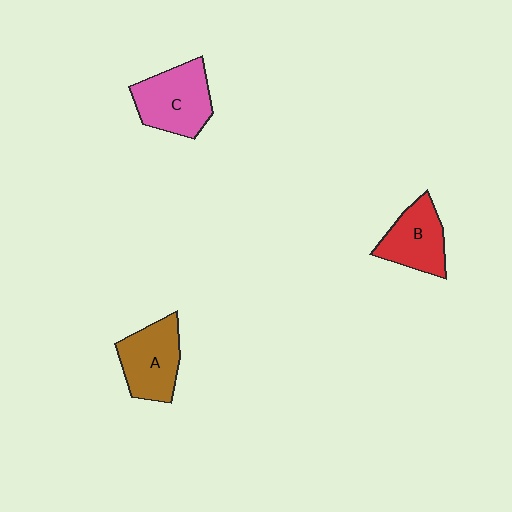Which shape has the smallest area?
Shape B (red).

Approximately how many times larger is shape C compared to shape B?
Approximately 1.2 times.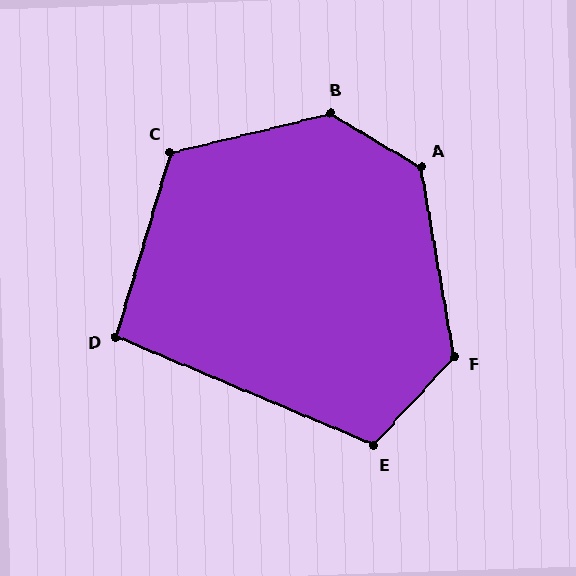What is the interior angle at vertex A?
Approximately 131 degrees (obtuse).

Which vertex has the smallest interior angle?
D, at approximately 96 degrees.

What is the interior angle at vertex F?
Approximately 128 degrees (obtuse).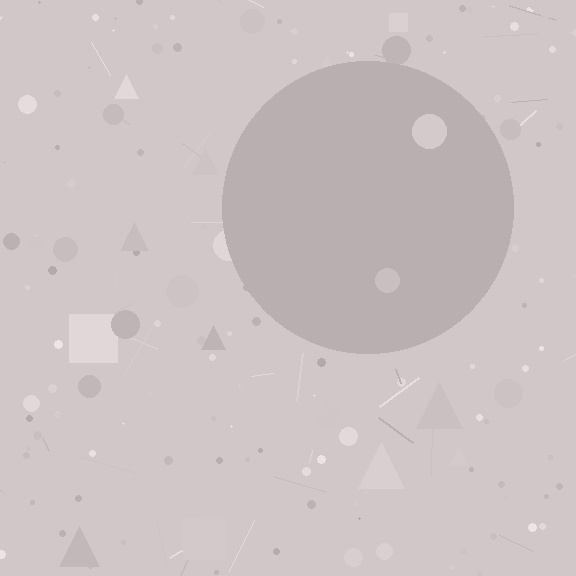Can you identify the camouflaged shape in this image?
The camouflaged shape is a circle.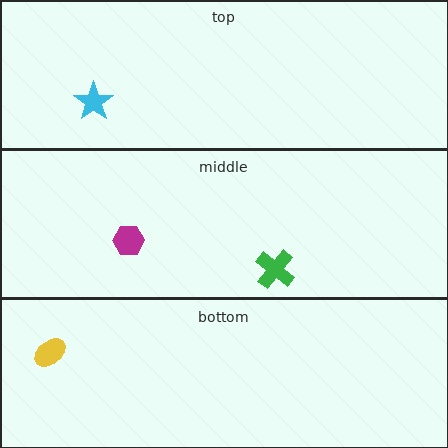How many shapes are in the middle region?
2.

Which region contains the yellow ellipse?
The bottom region.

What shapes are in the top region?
The cyan star.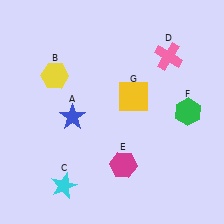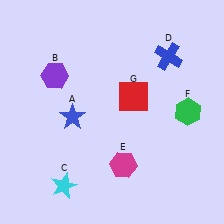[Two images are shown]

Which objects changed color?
B changed from yellow to purple. D changed from pink to blue. G changed from yellow to red.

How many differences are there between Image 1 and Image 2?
There are 3 differences between the two images.